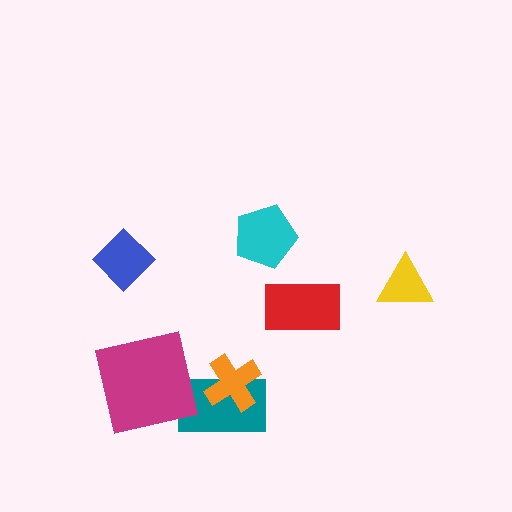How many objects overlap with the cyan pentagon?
0 objects overlap with the cyan pentagon.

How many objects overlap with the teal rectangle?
1 object overlaps with the teal rectangle.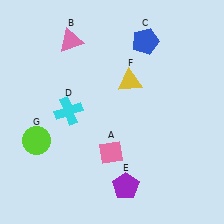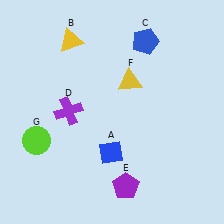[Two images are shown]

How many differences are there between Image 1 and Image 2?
There are 3 differences between the two images.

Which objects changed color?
A changed from pink to blue. B changed from pink to yellow. D changed from cyan to purple.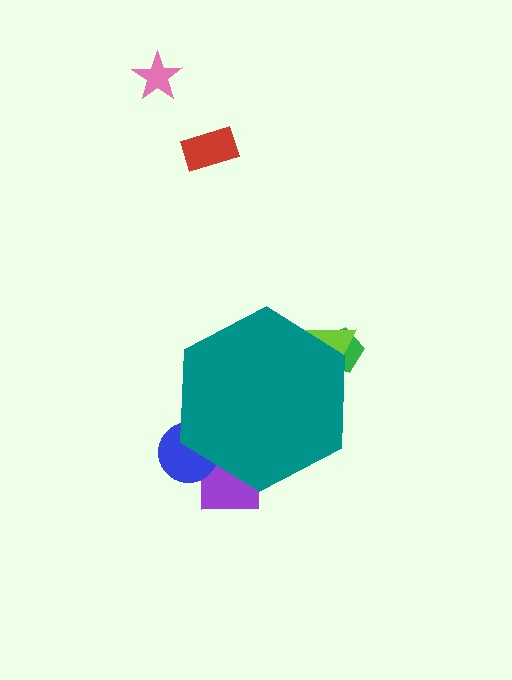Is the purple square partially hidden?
Yes, the purple square is partially hidden behind the teal hexagon.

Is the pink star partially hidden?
No, the pink star is fully visible.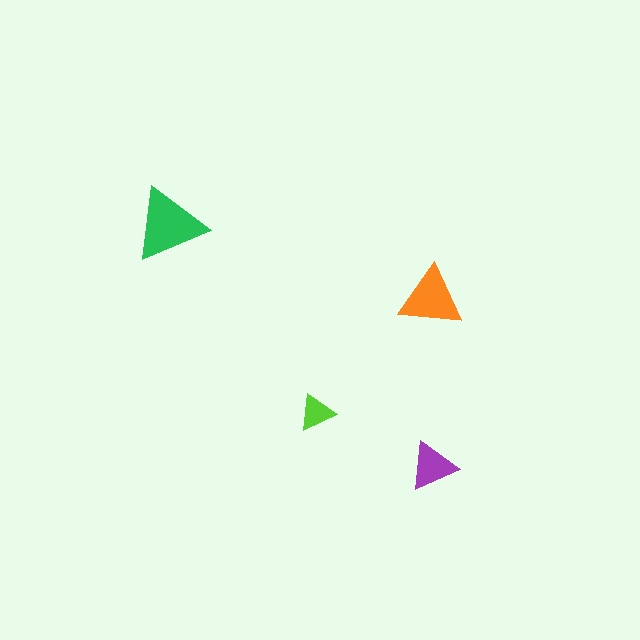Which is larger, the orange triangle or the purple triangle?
The orange one.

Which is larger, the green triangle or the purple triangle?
The green one.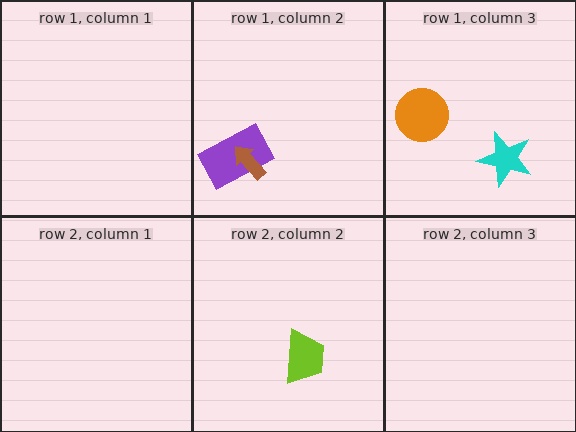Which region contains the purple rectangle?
The row 1, column 2 region.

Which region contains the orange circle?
The row 1, column 3 region.